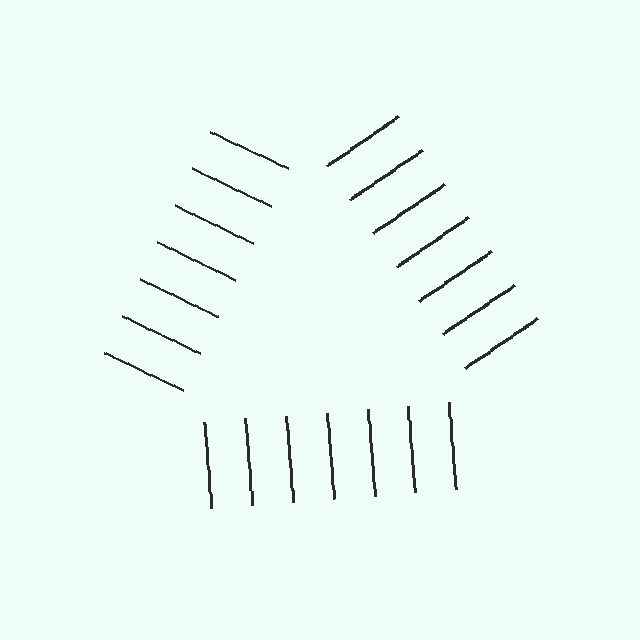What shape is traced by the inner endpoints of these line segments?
An illusory triangle — the line segments terminate on its edges but no continuous stroke is drawn.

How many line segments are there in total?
21 — 7 along each of the 3 edges.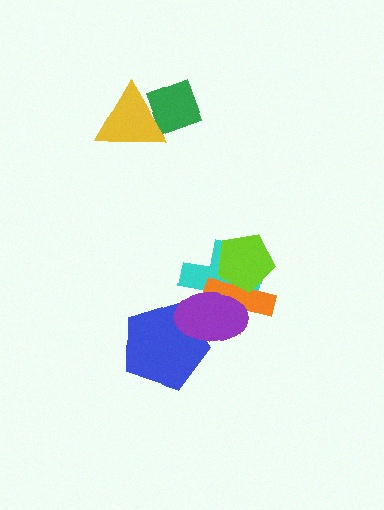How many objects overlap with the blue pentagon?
1 object overlaps with the blue pentagon.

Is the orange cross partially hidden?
Yes, it is partially covered by another shape.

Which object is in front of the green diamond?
The yellow triangle is in front of the green diamond.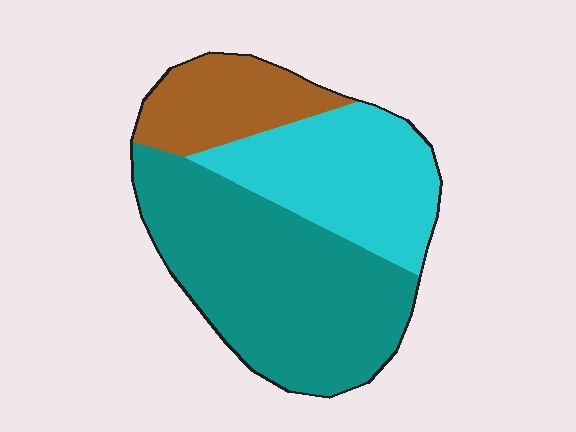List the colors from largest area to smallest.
From largest to smallest: teal, cyan, brown.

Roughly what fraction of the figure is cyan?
Cyan takes up about one third (1/3) of the figure.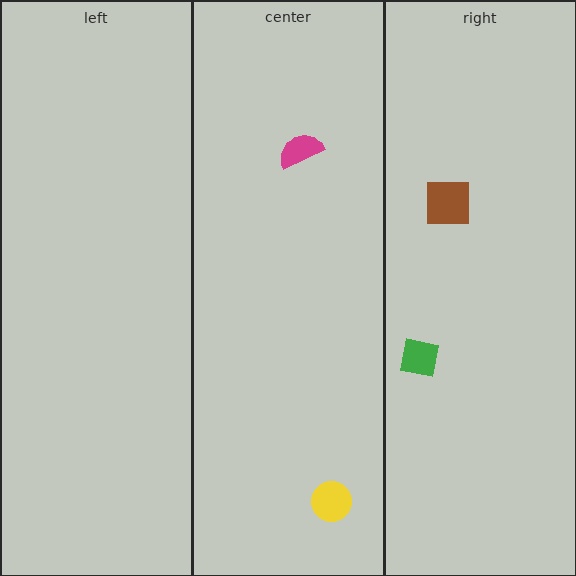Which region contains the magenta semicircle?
The center region.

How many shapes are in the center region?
2.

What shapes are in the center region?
The yellow circle, the magenta semicircle.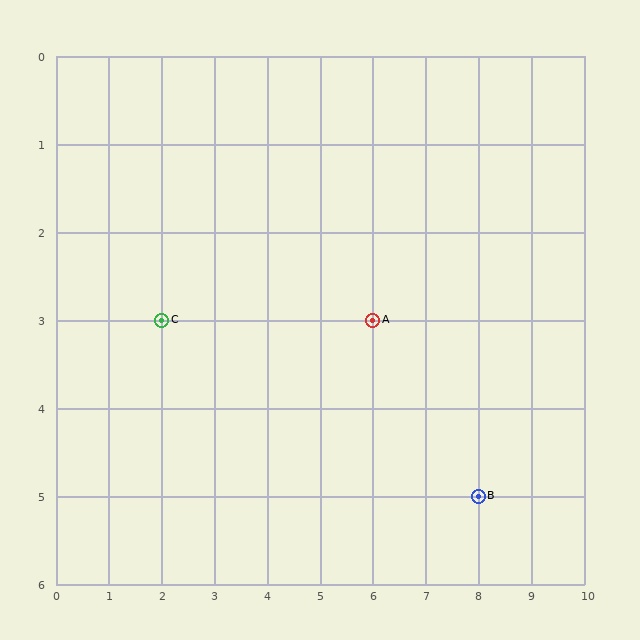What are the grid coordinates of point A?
Point A is at grid coordinates (6, 3).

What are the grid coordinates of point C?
Point C is at grid coordinates (2, 3).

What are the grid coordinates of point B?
Point B is at grid coordinates (8, 5).